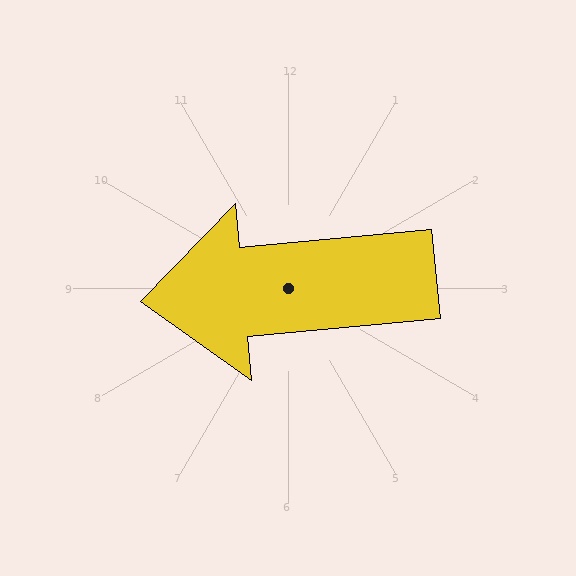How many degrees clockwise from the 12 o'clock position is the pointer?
Approximately 265 degrees.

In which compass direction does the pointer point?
West.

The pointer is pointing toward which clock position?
Roughly 9 o'clock.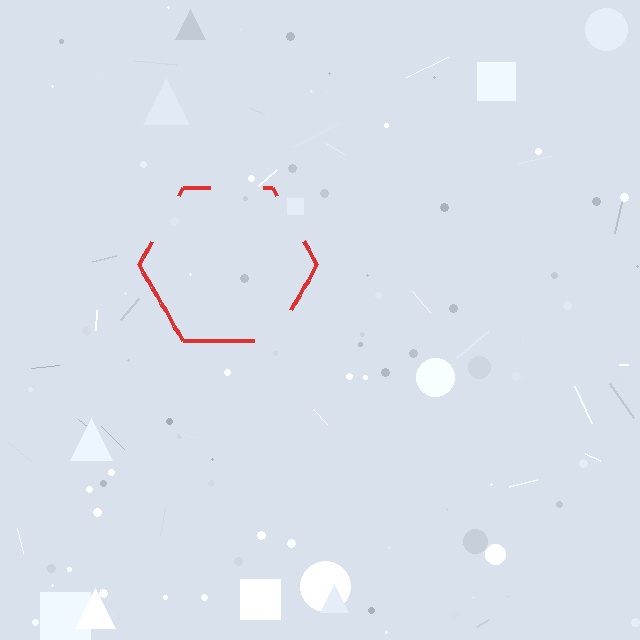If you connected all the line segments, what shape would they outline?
They would outline a hexagon.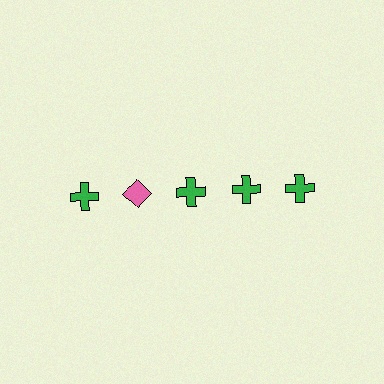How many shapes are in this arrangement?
There are 5 shapes arranged in a grid pattern.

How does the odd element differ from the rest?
It differs in both color (pink instead of green) and shape (diamond instead of cross).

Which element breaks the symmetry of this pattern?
The pink diamond in the top row, second from left column breaks the symmetry. All other shapes are green crosses.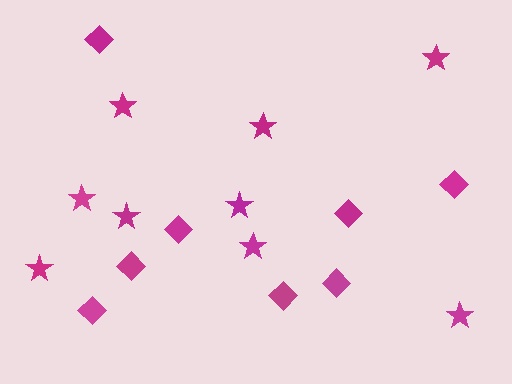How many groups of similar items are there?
There are 2 groups: one group of diamonds (8) and one group of stars (9).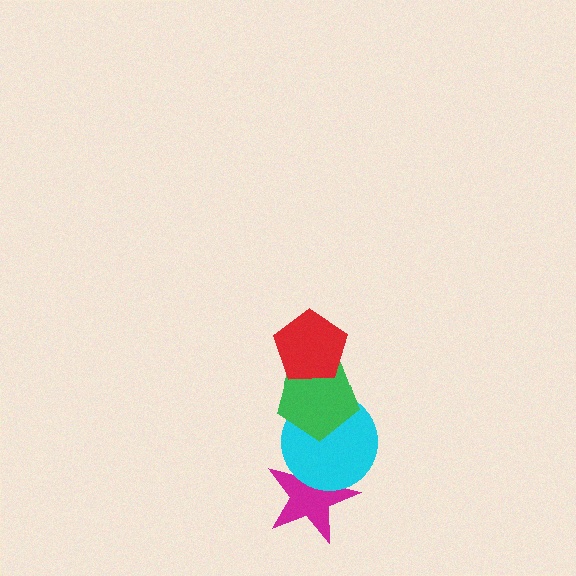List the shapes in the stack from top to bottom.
From top to bottom: the red pentagon, the green pentagon, the cyan circle, the magenta star.